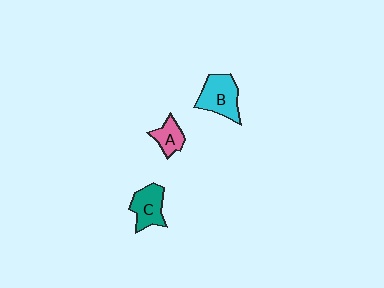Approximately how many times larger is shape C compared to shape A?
Approximately 1.4 times.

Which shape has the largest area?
Shape B (cyan).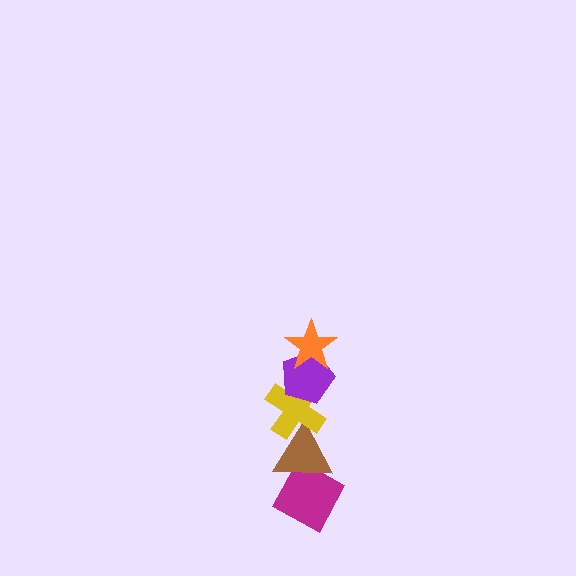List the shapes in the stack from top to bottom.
From top to bottom: the orange star, the purple pentagon, the yellow cross, the brown triangle, the magenta diamond.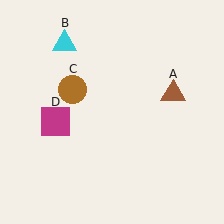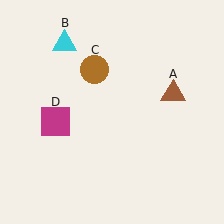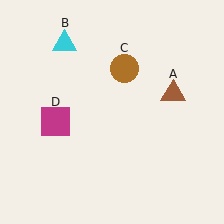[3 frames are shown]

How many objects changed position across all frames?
1 object changed position: brown circle (object C).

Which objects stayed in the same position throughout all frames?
Brown triangle (object A) and cyan triangle (object B) and magenta square (object D) remained stationary.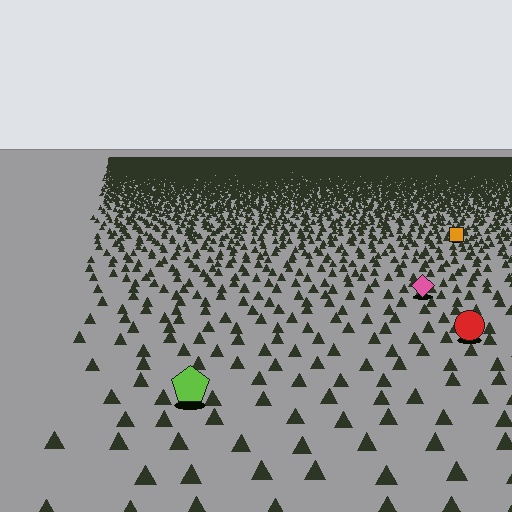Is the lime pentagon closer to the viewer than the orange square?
Yes. The lime pentagon is closer — you can tell from the texture gradient: the ground texture is coarser near it.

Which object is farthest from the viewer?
The orange square is farthest from the viewer. It appears smaller and the ground texture around it is denser.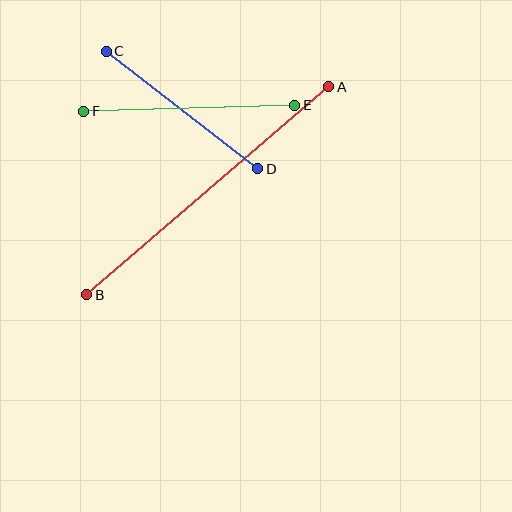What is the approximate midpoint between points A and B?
The midpoint is at approximately (208, 191) pixels.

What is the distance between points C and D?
The distance is approximately 192 pixels.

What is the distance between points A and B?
The distance is approximately 319 pixels.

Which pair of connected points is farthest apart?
Points A and B are farthest apart.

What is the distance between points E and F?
The distance is approximately 211 pixels.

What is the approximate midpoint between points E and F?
The midpoint is at approximately (189, 108) pixels.